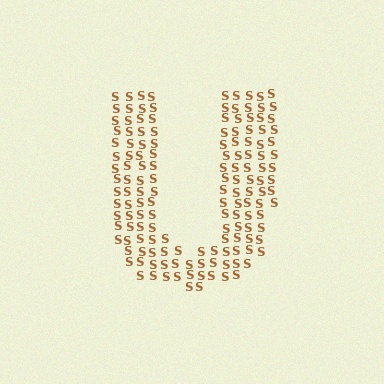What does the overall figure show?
The overall figure shows the letter U.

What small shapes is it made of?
It is made of small letter S's.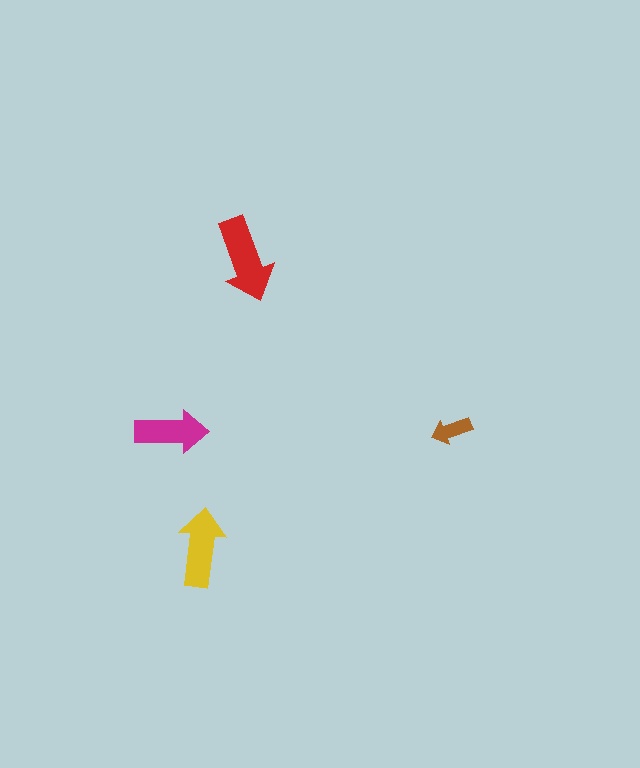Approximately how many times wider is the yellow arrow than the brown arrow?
About 2 times wider.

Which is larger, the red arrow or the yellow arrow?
The red one.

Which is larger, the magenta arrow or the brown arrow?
The magenta one.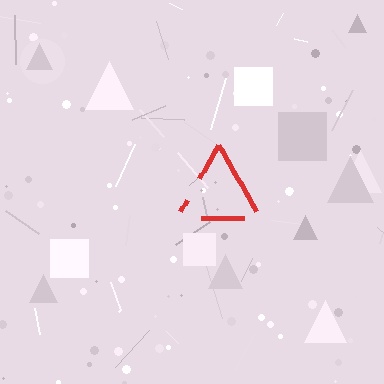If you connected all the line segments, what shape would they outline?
They would outline a triangle.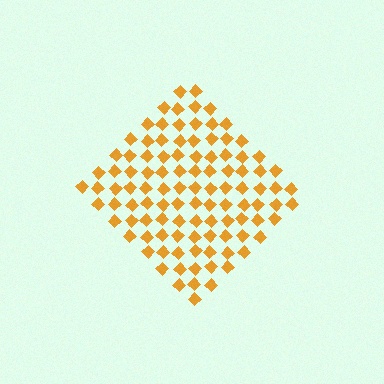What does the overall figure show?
The overall figure shows a diamond.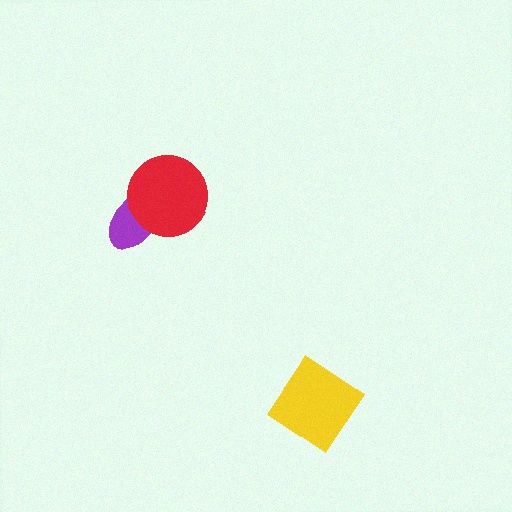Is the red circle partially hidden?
No, no other shape covers it.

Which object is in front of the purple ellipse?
The red circle is in front of the purple ellipse.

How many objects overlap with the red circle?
1 object overlaps with the red circle.